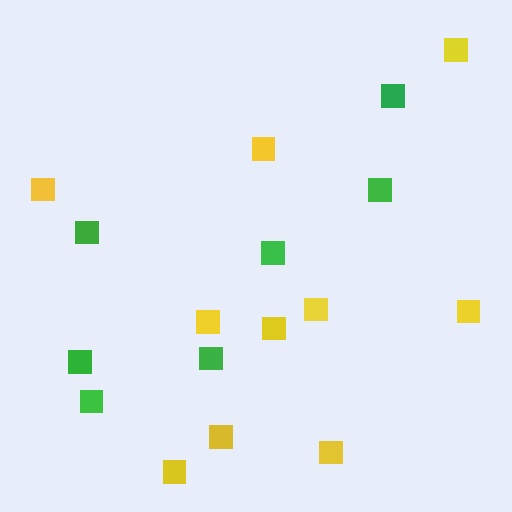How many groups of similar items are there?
There are 2 groups: one group of yellow squares (10) and one group of green squares (7).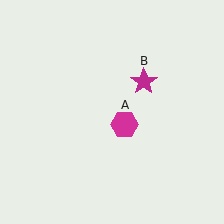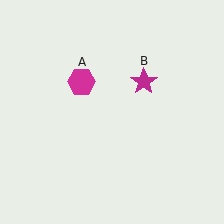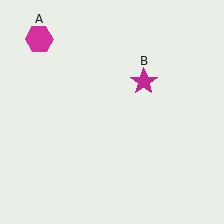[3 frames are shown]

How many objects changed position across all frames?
1 object changed position: magenta hexagon (object A).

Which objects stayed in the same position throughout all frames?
Magenta star (object B) remained stationary.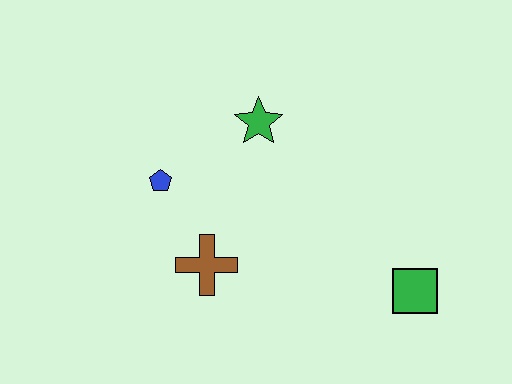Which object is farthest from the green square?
The blue pentagon is farthest from the green square.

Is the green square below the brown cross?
Yes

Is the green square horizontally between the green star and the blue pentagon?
No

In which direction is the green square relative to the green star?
The green square is below the green star.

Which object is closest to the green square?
The brown cross is closest to the green square.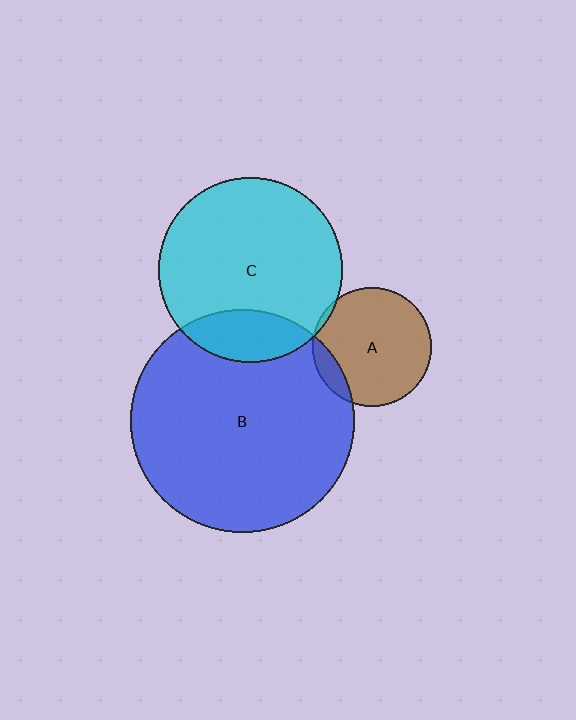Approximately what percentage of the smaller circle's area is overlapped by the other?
Approximately 5%.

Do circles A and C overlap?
Yes.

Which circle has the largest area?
Circle B (blue).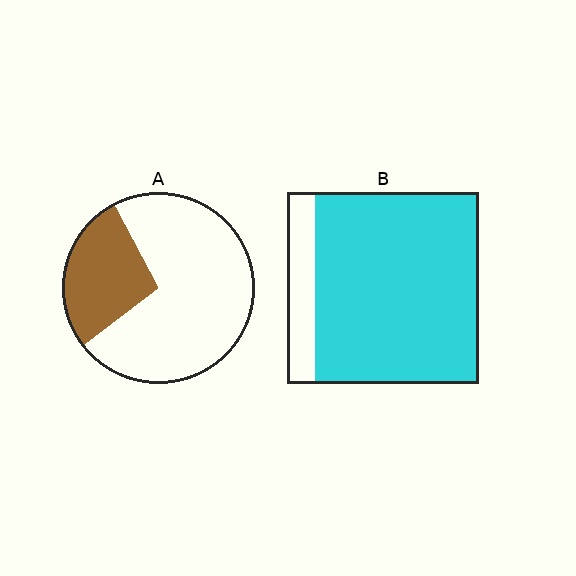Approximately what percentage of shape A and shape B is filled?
A is approximately 30% and B is approximately 85%.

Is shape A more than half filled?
No.